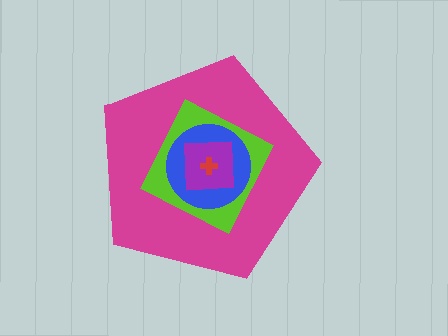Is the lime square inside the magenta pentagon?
Yes.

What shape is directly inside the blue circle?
The purple square.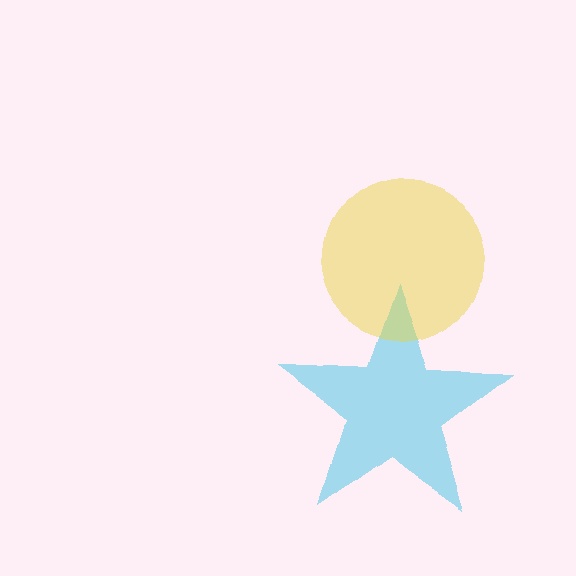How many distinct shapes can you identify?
There are 2 distinct shapes: a cyan star, a yellow circle.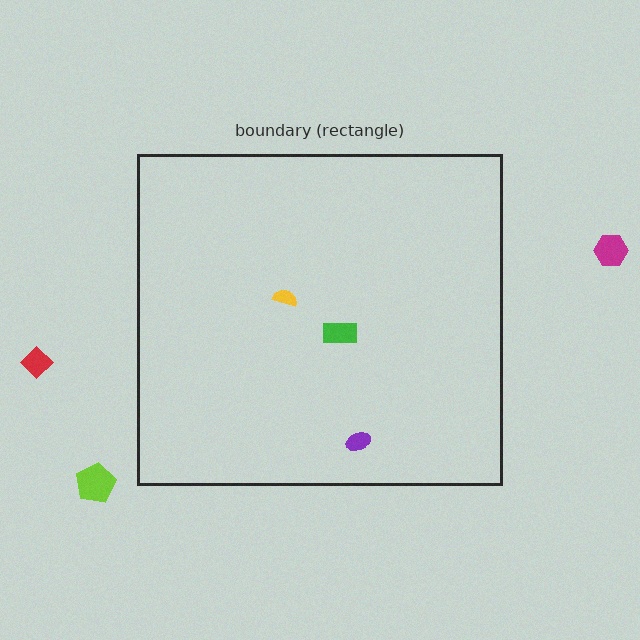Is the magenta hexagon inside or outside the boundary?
Outside.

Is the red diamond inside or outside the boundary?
Outside.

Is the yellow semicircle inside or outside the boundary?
Inside.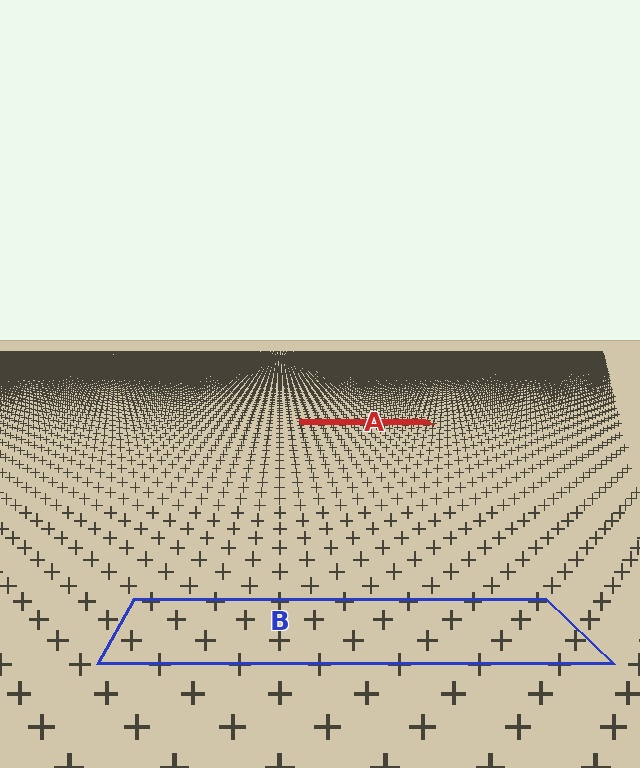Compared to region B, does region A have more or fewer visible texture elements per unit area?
Region A has more texture elements per unit area — they are packed more densely because it is farther away.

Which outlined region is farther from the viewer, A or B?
Region A is farther from the viewer — the texture elements inside it appear smaller and more densely packed.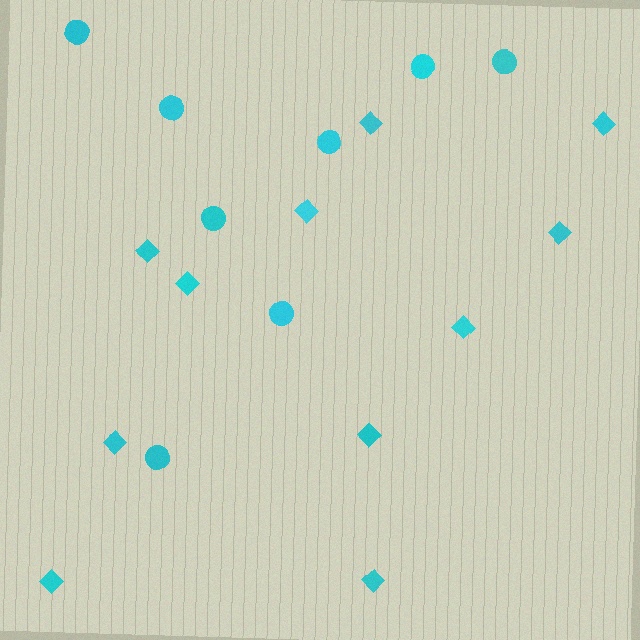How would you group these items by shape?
There are 2 groups: one group of circles (8) and one group of diamonds (11).